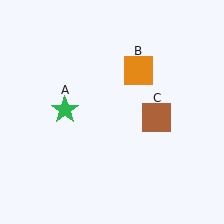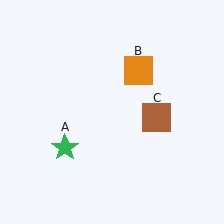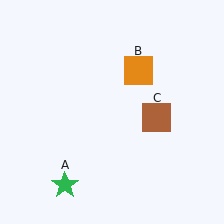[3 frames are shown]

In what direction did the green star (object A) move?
The green star (object A) moved down.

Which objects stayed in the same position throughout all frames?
Orange square (object B) and brown square (object C) remained stationary.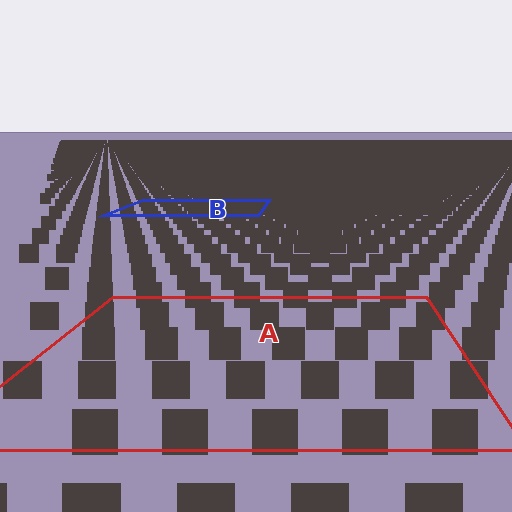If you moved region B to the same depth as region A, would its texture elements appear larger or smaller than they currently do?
They would appear larger. At a closer depth, the same texture elements are projected at a bigger on-screen size.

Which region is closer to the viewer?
Region A is closer. The texture elements there are larger and more spread out.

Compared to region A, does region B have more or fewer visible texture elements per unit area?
Region B has more texture elements per unit area — they are packed more densely because it is farther away.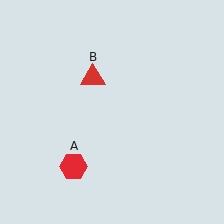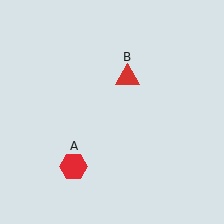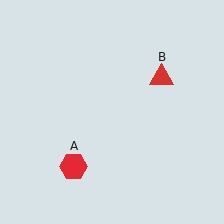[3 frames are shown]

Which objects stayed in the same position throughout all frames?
Red hexagon (object A) remained stationary.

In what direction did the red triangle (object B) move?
The red triangle (object B) moved right.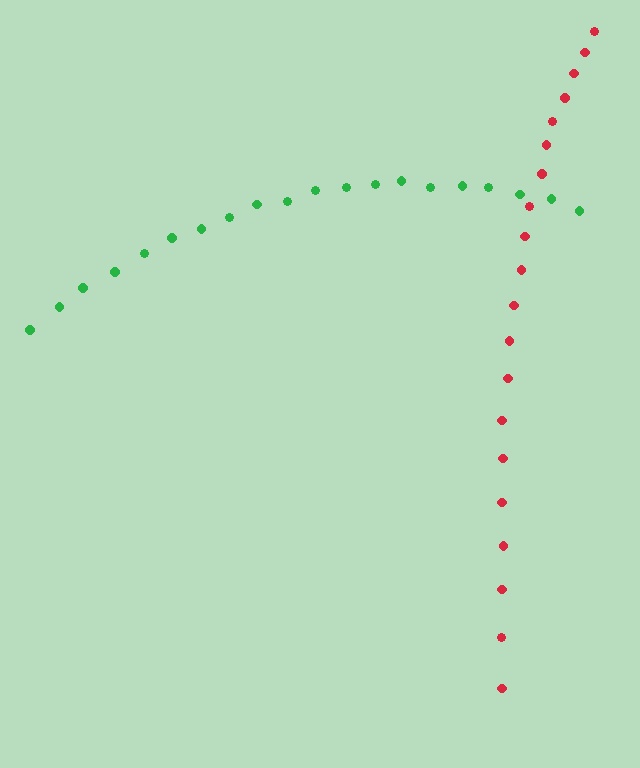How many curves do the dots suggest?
There are 2 distinct paths.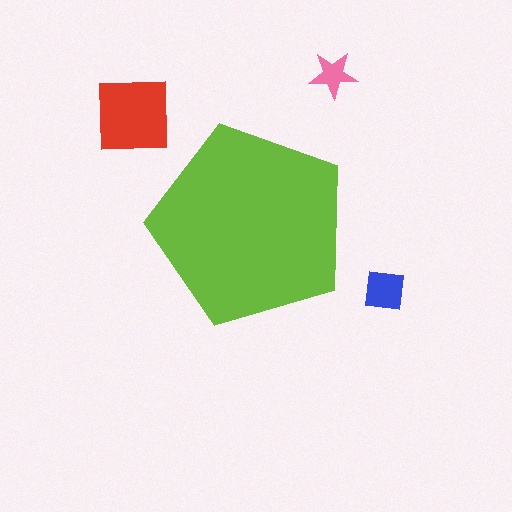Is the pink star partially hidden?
No, the pink star is fully visible.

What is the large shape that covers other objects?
A lime pentagon.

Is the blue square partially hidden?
No, the blue square is fully visible.